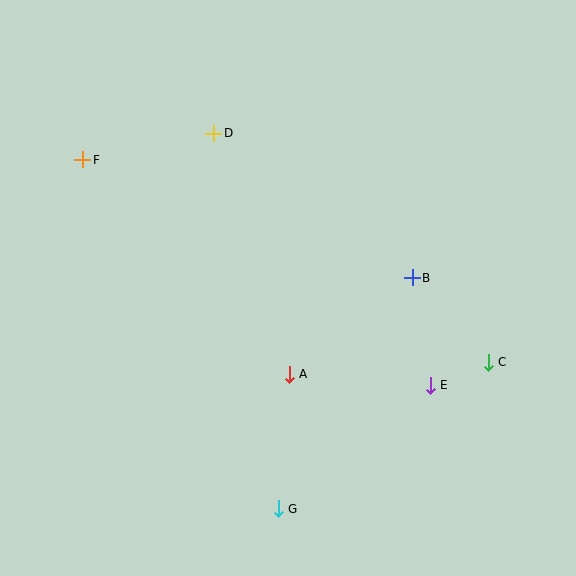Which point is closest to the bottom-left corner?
Point G is closest to the bottom-left corner.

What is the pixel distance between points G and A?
The distance between G and A is 135 pixels.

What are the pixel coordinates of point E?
Point E is at (430, 385).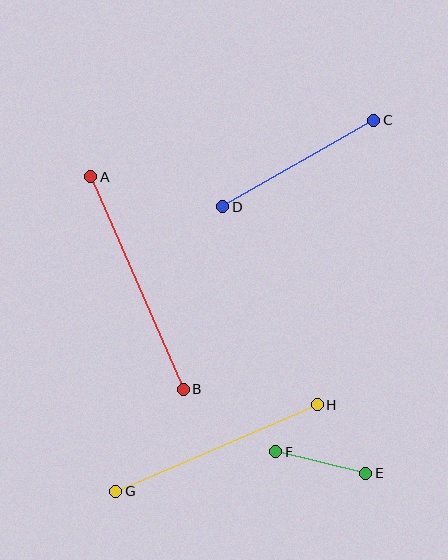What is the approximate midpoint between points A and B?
The midpoint is at approximately (137, 283) pixels.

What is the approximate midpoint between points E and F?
The midpoint is at approximately (321, 463) pixels.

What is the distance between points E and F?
The distance is approximately 92 pixels.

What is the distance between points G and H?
The distance is approximately 220 pixels.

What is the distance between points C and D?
The distance is approximately 174 pixels.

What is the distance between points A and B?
The distance is approximately 232 pixels.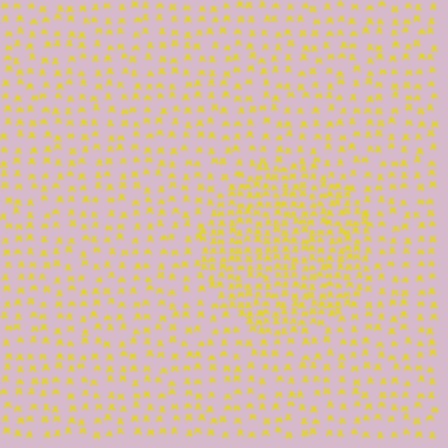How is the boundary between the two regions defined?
The boundary is defined by a change in element density (approximately 2.0x ratio). All elements are the same color, size, and shape.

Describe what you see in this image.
The image contains small yellow elements arranged at two different densities. A circle-shaped region is visible where the elements are more densely packed than the surrounding area.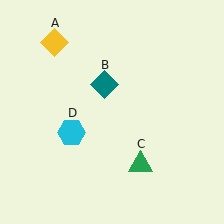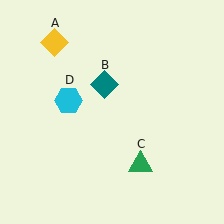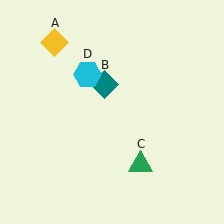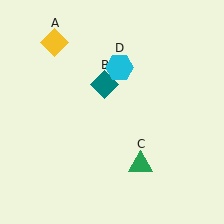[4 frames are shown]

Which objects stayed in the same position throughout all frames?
Yellow diamond (object A) and teal diamond (object B) and green triangle (object C) remained stationary.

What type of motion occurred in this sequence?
The cyan hexagon (object D) rotated clockwise around the center of the scene.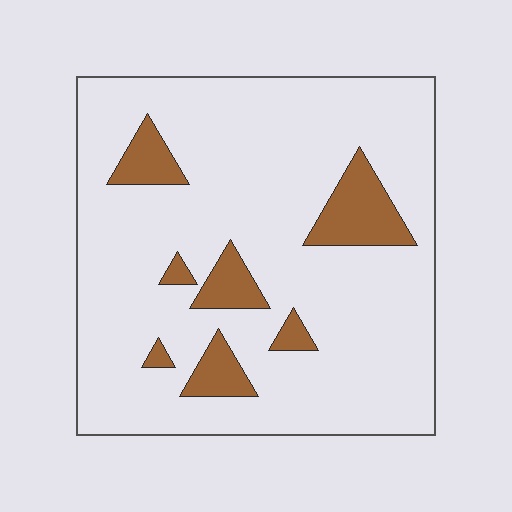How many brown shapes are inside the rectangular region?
7.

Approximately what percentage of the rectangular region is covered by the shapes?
Approximately 15%.